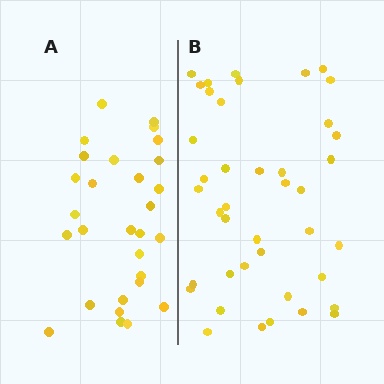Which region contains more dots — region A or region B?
Region B (the right region) has more dots.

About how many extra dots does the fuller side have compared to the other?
Region B has roughly 12 or so more dots than region A.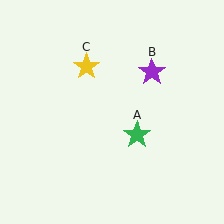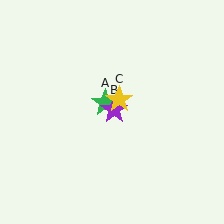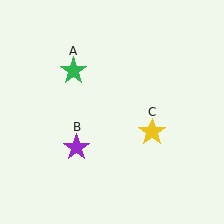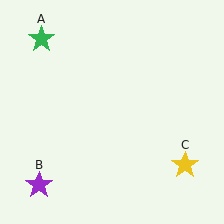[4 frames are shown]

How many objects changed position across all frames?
3 objects changed position: green star (object A), purple star (object B), yellow star (object C).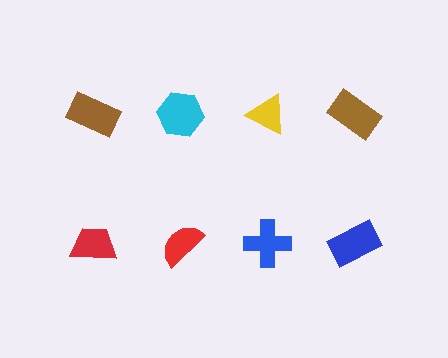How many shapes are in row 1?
4 shapes.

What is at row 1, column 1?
A brown rectangle.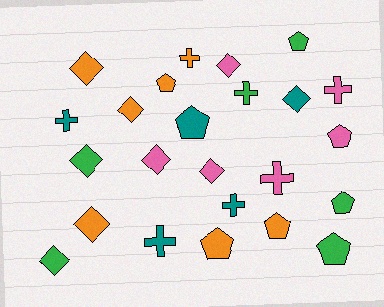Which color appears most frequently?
Orange, with 7 objects.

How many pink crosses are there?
There are 2 pink crosses.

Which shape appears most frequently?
Diamond, with 9 objects.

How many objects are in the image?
There are 24 objects.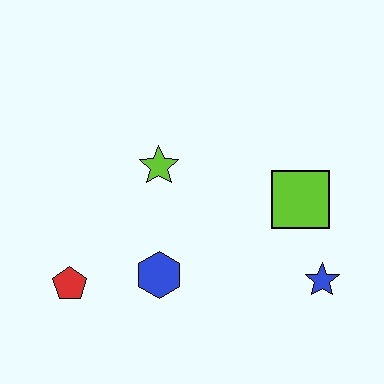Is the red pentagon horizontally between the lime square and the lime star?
No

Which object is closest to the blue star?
The lime square is closest to the blue star.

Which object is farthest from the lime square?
The red pentagon is farthest from the lime square.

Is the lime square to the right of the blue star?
No